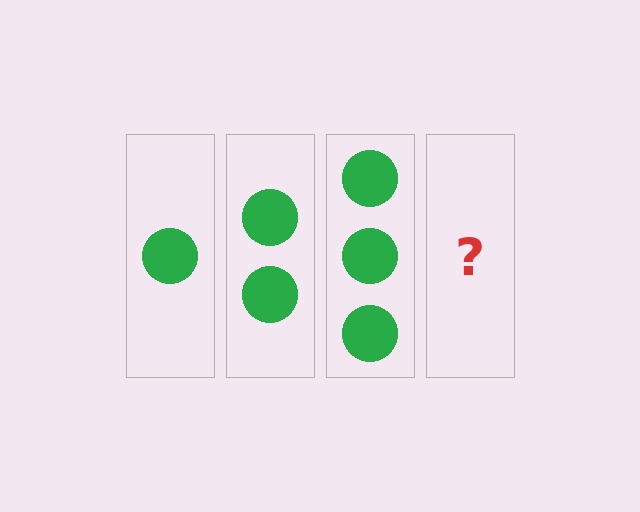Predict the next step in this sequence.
The next step is 4 circles.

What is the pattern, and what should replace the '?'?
The pattern is that each step adds one more circle. The '?' should be 4 circles.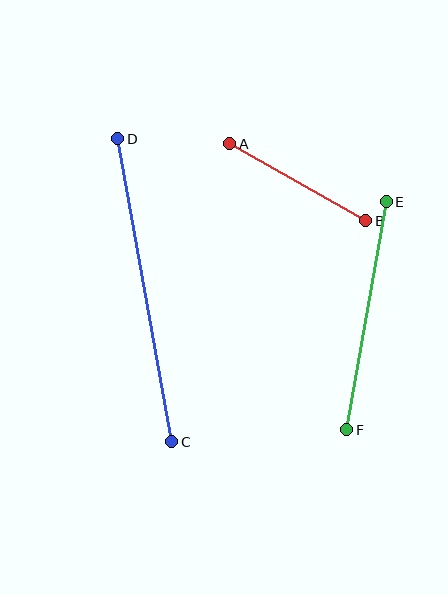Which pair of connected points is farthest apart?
Points C and D are farthest apart.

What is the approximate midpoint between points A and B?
The midpoint is at approximately (298, 182) pixels.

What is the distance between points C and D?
The distance is approximately 308 pixels.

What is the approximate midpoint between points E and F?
The midpoint is at approximately (366, 316) pixels.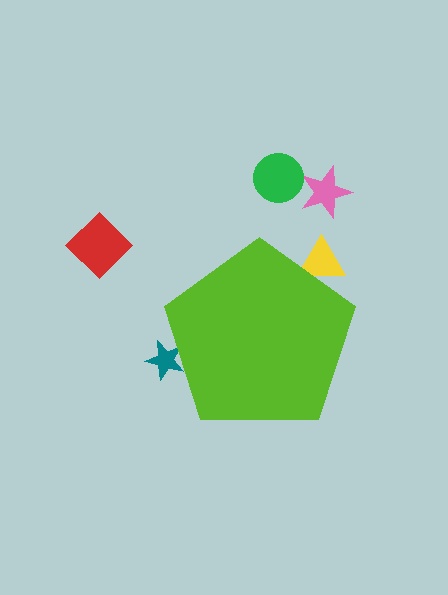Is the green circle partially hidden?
No, the green circle is fully visible.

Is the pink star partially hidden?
No, the pink star is fully visible.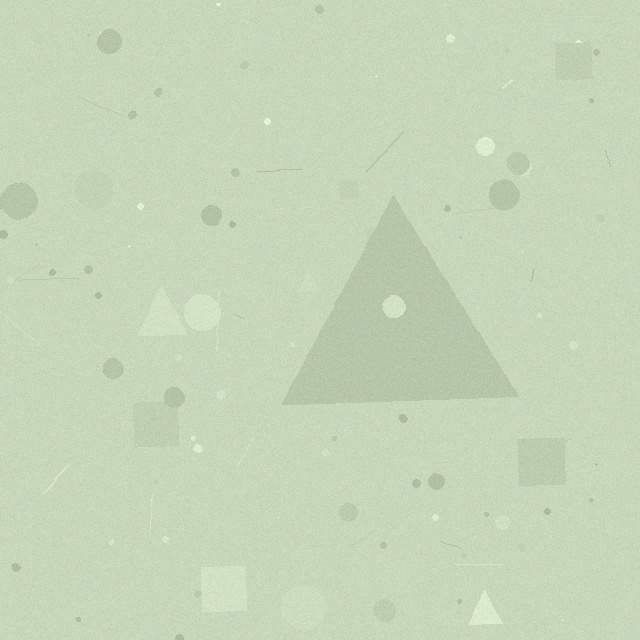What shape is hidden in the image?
A triangle is hidden in the image.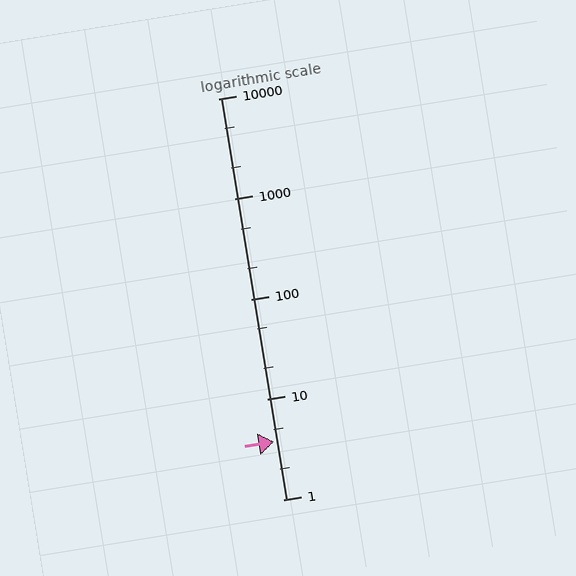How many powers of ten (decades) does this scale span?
The scale spans 4 decades, from 1 to 10000.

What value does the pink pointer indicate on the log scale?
The pointer indicates approximately 3.8.